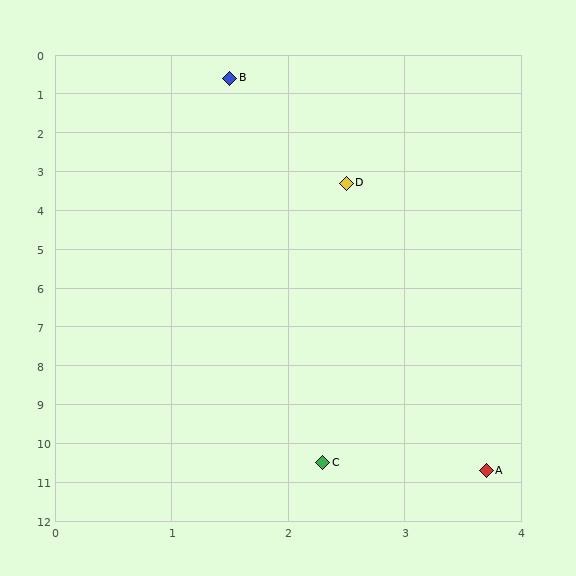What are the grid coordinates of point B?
Point B is at approximately (1.5, 0.6).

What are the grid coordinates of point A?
Point A is at approximately (3.7, 10.7).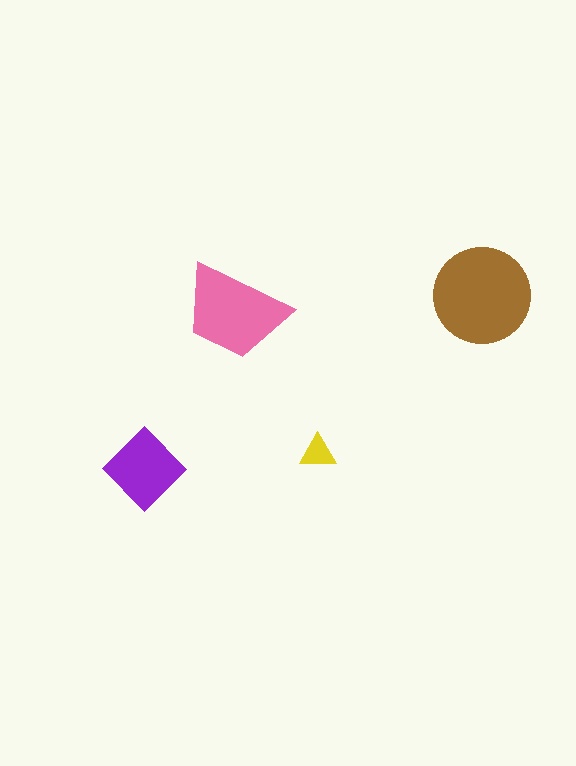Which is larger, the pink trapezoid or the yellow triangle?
The pink trapezoid.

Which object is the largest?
The brown circle.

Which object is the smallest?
The yellow triangle.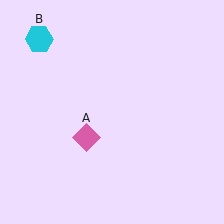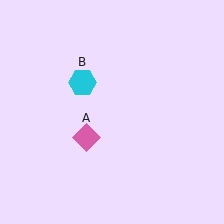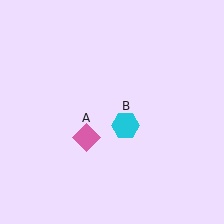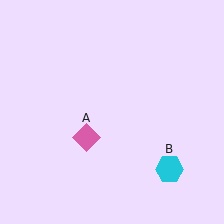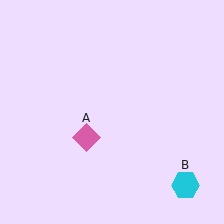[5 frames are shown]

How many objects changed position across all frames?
1 object changed position: cyan hexagon (object B).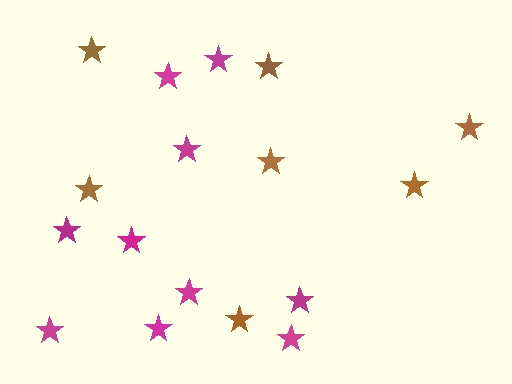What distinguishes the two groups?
There are 2 groups: one group of magenta stars (10) and one group of brown stars (7).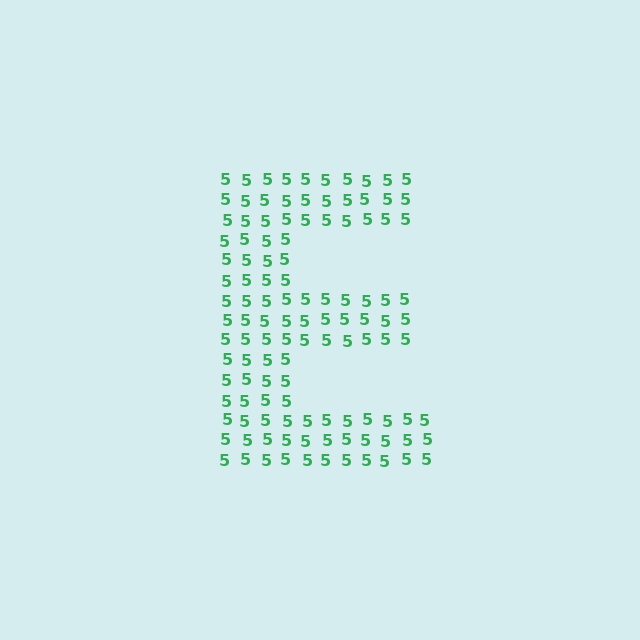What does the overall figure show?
The overall figure shows the letter E.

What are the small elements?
The small elements are digit 5's.